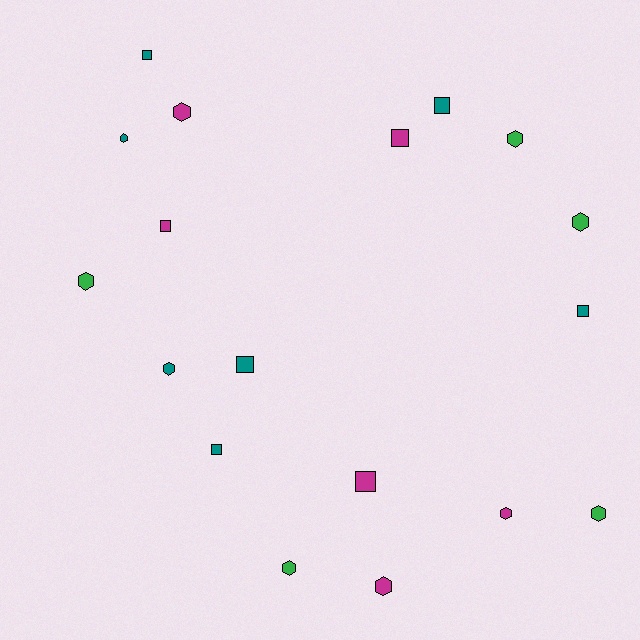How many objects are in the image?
There are 18 objects.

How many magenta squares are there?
There are 3 magenta squares.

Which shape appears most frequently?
Hexagon, with 10 objects.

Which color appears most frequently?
Teal, with 7 objects.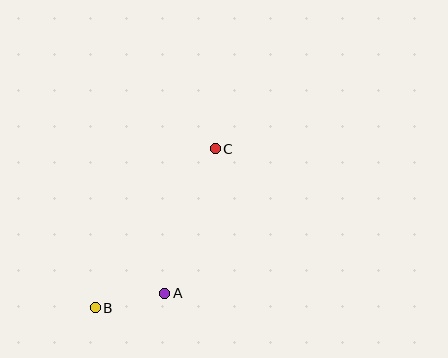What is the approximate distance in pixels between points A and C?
The distance between A and C is approximately 153 pixels.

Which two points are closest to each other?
Points A and B are closest to each other.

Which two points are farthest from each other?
Points B and C are farthest from each other.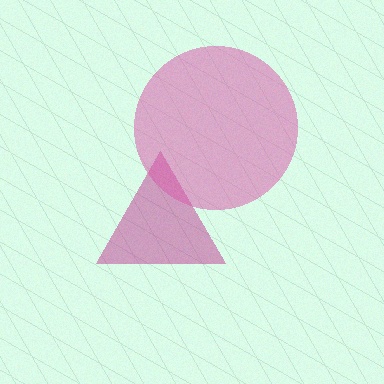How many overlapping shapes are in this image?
There are 2 overlapping shapes in the image.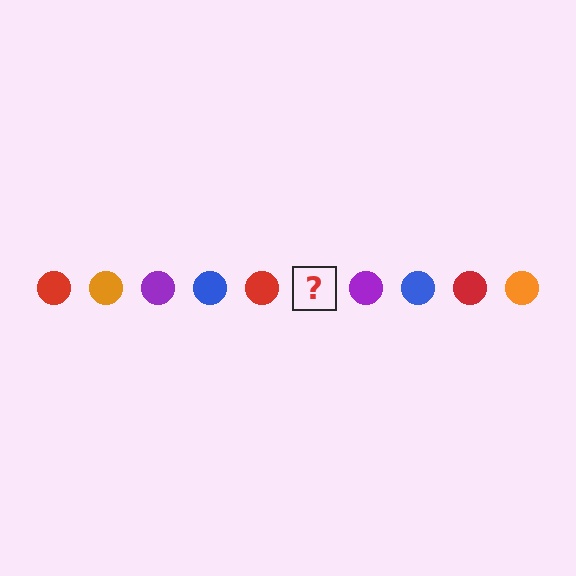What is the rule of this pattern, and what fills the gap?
The rule is that the pattern cycles through red, orange, purple, blue circles. The gap should be filled with an orange circle.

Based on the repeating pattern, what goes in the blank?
The blank should be an orange circle.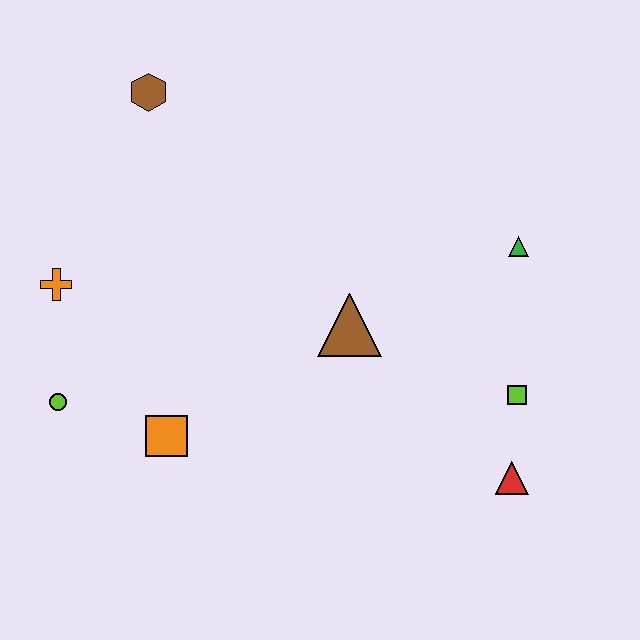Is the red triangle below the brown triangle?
Yes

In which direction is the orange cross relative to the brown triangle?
The orange cross is to the left of the brown triangle.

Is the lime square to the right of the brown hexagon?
Yes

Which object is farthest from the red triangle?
The brown hexagon is farthest from the red triangle.